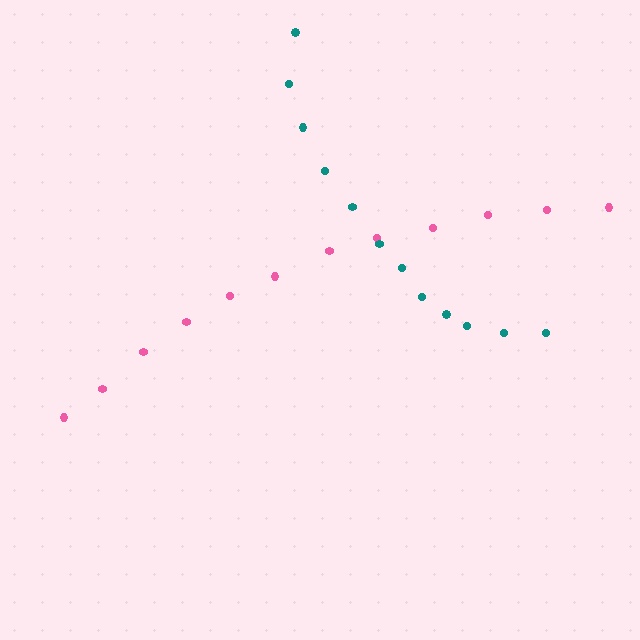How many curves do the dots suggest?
There are 2 distinct paths.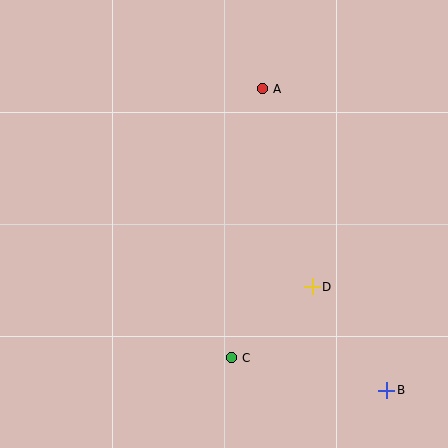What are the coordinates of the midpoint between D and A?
The midpoint between D and A is at (287, 188).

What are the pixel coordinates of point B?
Point B is at (387, 390).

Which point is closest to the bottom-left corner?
Point C is closest to the bottom-left corner.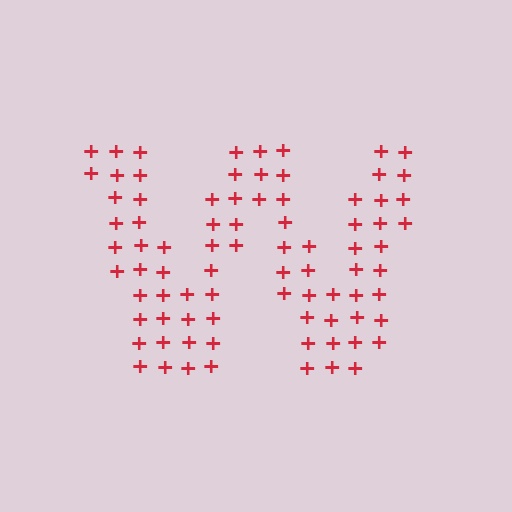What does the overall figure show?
The overall figure shows the letter W.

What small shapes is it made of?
It is made of small plus signs.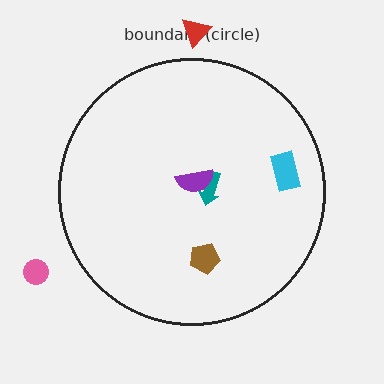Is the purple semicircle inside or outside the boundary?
Inside.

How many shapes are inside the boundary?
4 inside, 2 outside.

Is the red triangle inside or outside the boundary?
Outside.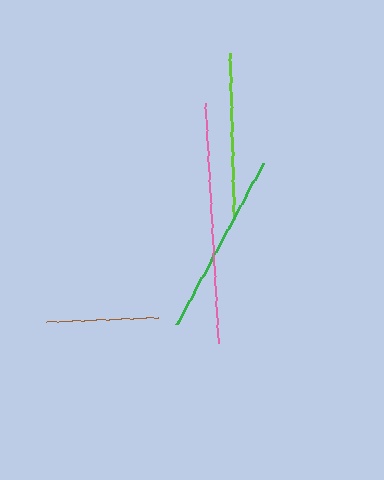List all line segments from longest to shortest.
From longest to shortest: pink, green, lime, brown.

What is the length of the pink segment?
The pink segment is approximately 240 pixels long.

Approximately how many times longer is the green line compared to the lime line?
The green line is approximately 1.1 times the length of the lime line.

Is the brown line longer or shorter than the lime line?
The lime line is longer than the brown line.